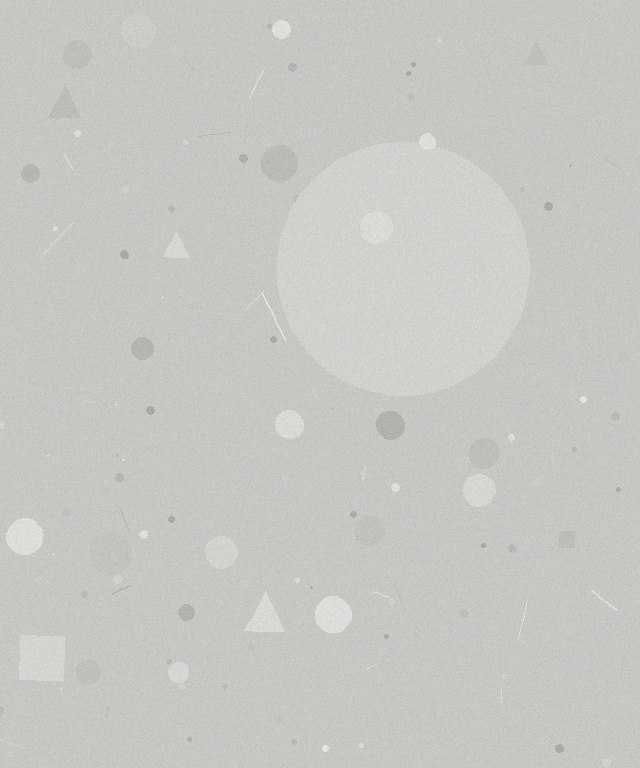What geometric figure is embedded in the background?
A circle is embedded in the background.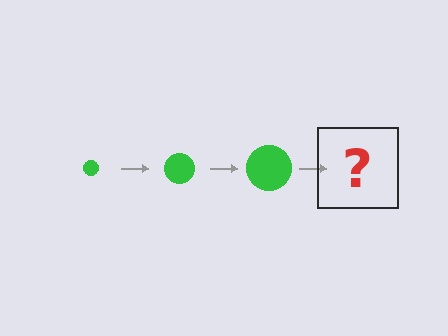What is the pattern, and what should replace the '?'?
The pattern is that the circle gets progressively larger each step. The '?' should be a green circle, larger than the previous one.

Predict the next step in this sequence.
The next step is a green circle, larger than the previous one.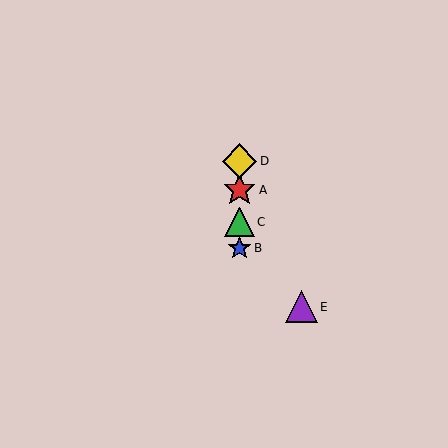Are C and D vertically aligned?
Yes, both are at x≈240.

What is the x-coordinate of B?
Object B is at x≈240.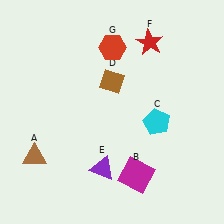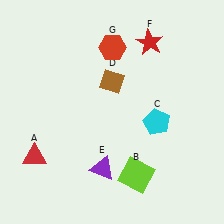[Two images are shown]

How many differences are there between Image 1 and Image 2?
There are 2 differences between the two images.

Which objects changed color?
A changed from brown to red. B changed from magenta to lime.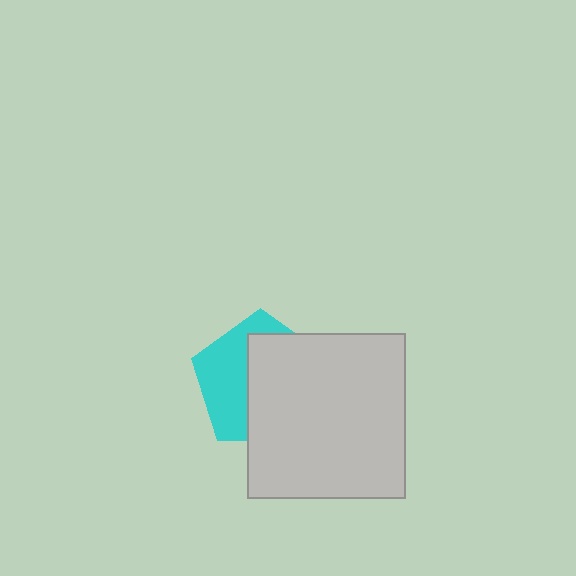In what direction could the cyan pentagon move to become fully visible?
The cyan pentagon could move left. That would shift it out from behind the light gray rectangle entirely.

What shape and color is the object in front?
The object in front is a light gray rectangle.